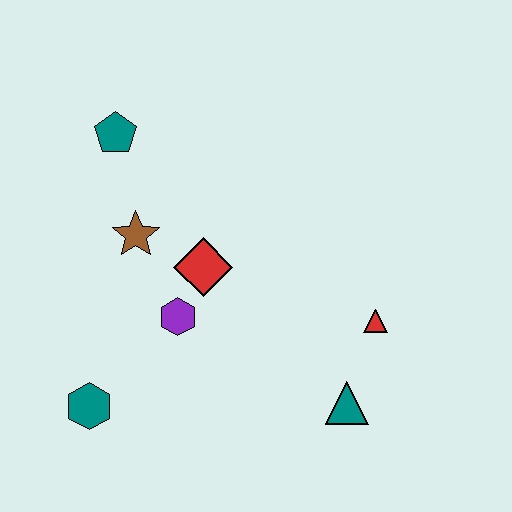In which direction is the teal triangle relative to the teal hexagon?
The teal triangle is to the right of the teal hexagon.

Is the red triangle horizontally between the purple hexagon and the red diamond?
No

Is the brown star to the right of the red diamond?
No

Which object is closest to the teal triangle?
The red triangle is closest to the teal triangle.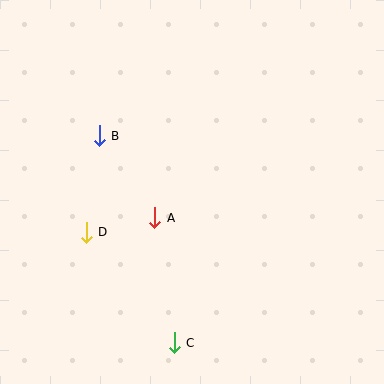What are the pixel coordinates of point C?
Point C is at (174, 343).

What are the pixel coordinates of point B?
Point B is at (99, 136).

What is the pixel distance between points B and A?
The distance between B and A is 99 pixels.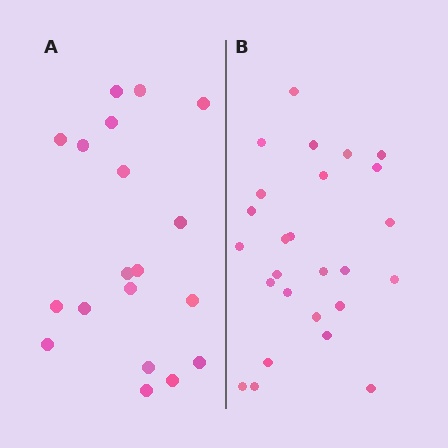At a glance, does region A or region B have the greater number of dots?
Region B (the right region) has more dots.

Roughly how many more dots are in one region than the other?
Region B has roughly 8 or so more dots than region A.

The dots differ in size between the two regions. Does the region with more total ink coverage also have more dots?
No. Region A has more total ink coverage because its dots are larger, but region B actually contains more individual dots. Total area can be misleading — the number of items is what matters here.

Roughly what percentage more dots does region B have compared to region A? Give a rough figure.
About 35% more.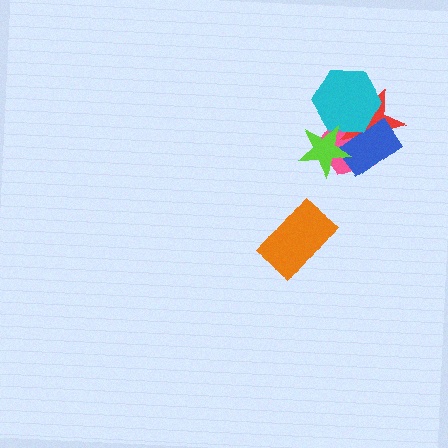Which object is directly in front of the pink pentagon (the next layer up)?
The red star is directly in front of the pink pentagon.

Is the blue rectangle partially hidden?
Yes, it is partially covered by another shape.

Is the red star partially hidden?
Yes, it is partially covered by another shape.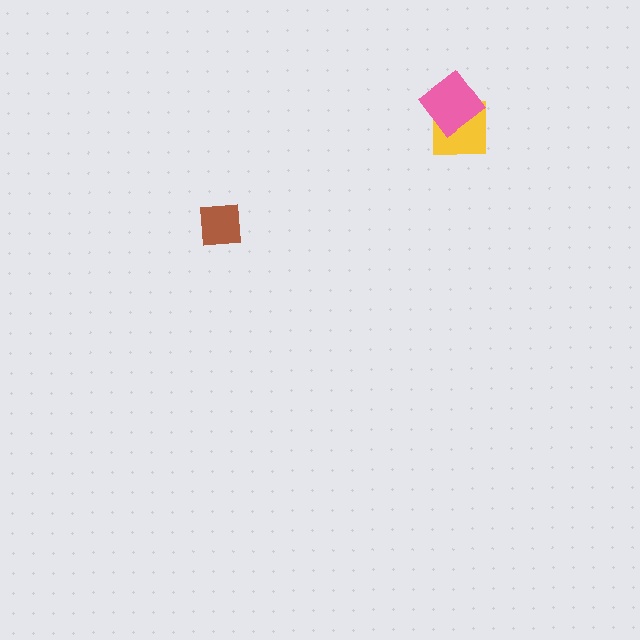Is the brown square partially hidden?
No, no other shape covers it.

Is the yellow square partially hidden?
Yes, it is partially covered by another shape.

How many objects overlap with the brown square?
0 objects overlap with the brown square.